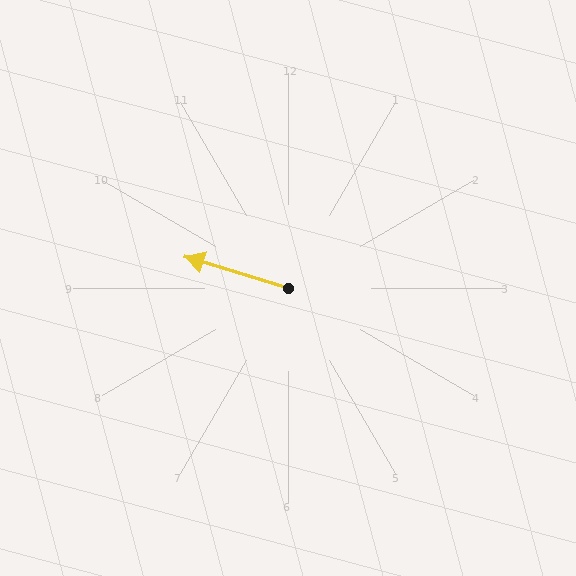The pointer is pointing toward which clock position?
Roughly 10 o'clock.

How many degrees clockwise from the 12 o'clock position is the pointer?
Approximately 287 degrees.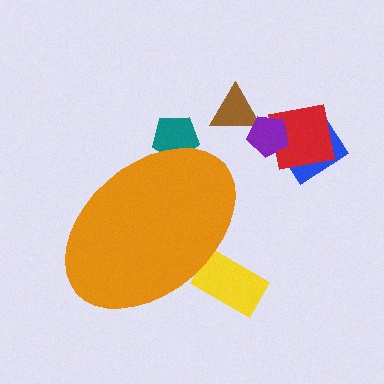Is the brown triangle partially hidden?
No, the brown triangle is fully visible.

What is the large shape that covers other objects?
An orange ellipse.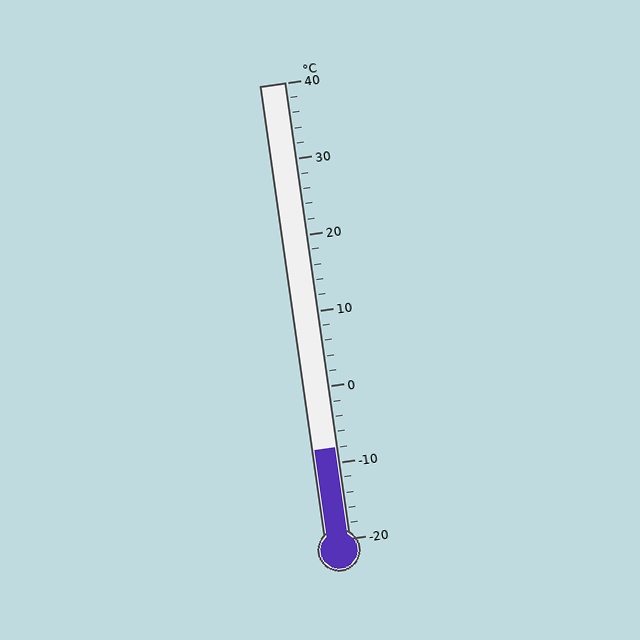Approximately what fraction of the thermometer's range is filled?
The thermometer is filled to approximately 20% of its range.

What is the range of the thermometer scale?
The thermometer scale ranges from -20°C to 40°C.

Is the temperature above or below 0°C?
The temperature is below 0°C.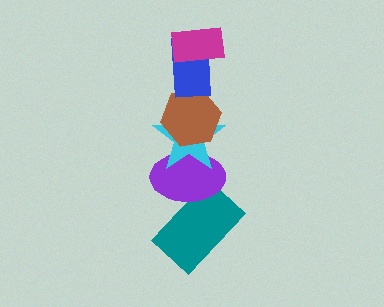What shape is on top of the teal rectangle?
The purple ellipse is on top of the teal rectangle.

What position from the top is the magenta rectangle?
The magenta rectangle is 1st from the top.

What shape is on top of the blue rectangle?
The magenta rectangle is on top of the blue rectangle.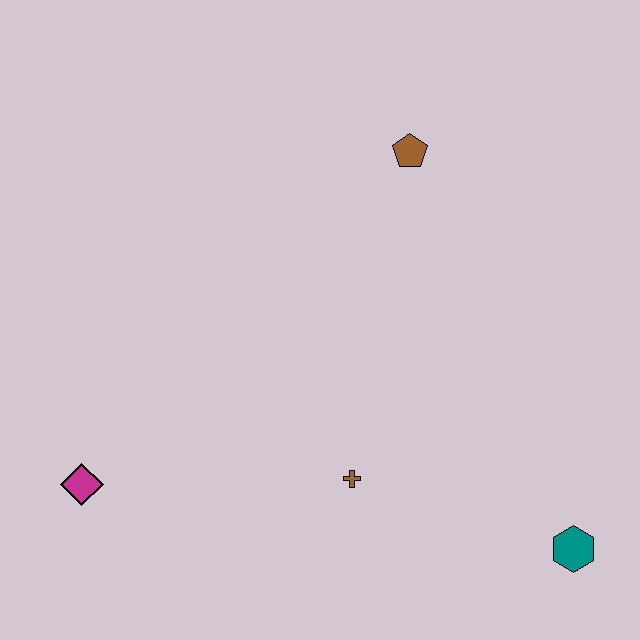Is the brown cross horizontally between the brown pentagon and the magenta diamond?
Yes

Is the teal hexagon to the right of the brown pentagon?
Yes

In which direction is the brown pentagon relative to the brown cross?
The brown pentagon is above the brown cross.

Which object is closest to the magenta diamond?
The brown cross is closest to the magenta diamond.